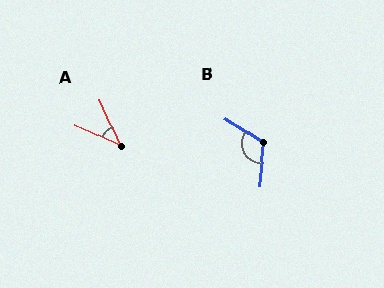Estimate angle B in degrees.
Approximately 116 degrees.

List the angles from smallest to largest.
A (41°), B (116°).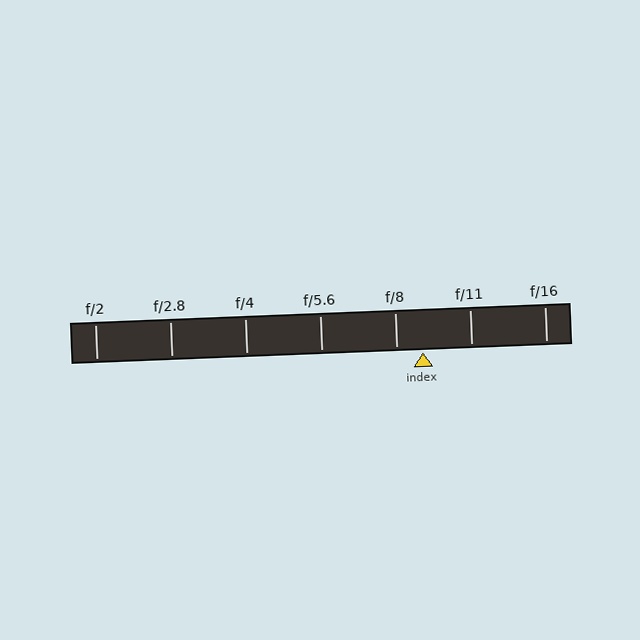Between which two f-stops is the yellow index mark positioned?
The index mark is between f/8 and f/11.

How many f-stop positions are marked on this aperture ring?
There are 7 f-stop positions marked.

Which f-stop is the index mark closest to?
The index mark is closest to f/8.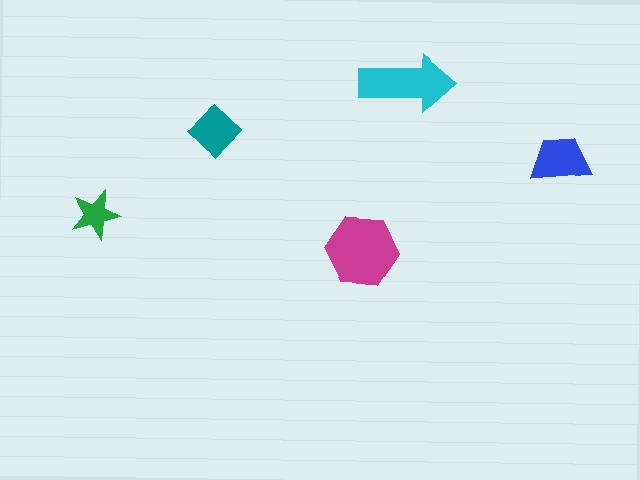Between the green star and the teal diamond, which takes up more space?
The teal diamond.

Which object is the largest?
The magenta hexagon.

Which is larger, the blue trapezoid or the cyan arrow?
The cyan arrow.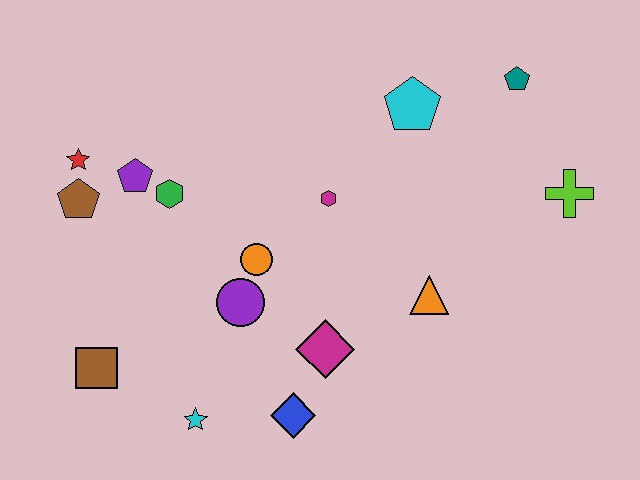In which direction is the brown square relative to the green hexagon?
The brown square is below the green hexagon.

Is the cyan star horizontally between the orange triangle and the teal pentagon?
No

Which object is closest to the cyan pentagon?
The teal pentagon is closest to the cyan pentagon.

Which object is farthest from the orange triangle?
The red star is farthest from the orange triangle.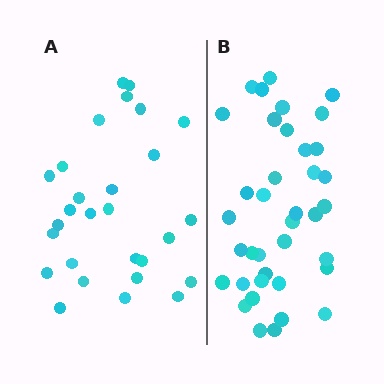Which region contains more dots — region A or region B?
Region B (the right region) has more dots.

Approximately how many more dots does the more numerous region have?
Region B has roughly 10 or so more dots than region A.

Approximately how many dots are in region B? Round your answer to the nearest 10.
About 40 dots. (The exact count is 38, which rounds to 40.)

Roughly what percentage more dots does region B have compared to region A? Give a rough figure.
About 35% more.